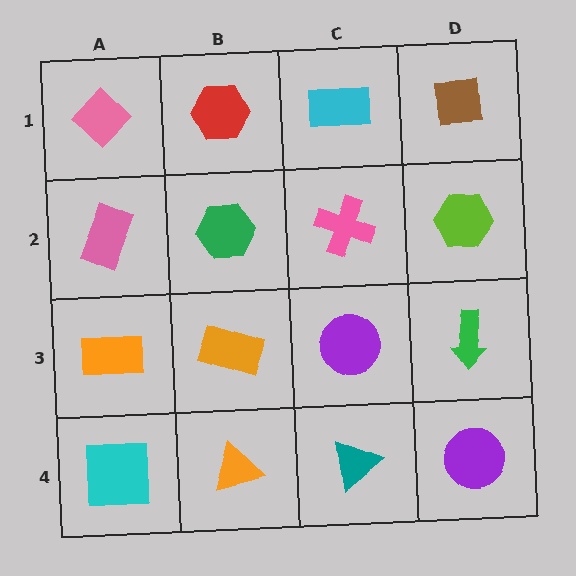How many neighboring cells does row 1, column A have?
2.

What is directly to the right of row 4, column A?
An orange triangle.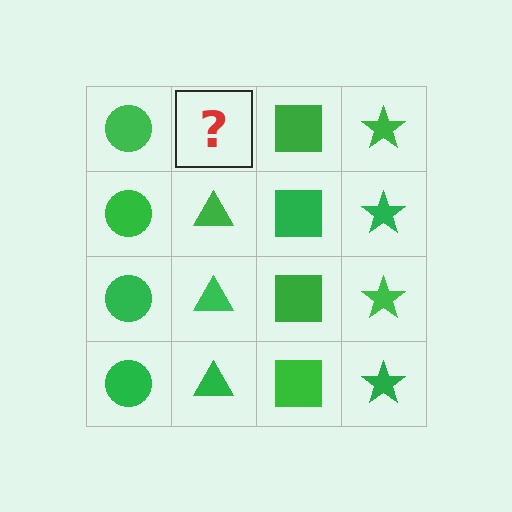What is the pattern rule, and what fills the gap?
The rule is that each column has a consistent shape. The gap should be filled with a green triangle.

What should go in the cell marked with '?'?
The missing cell should contain a green triangle.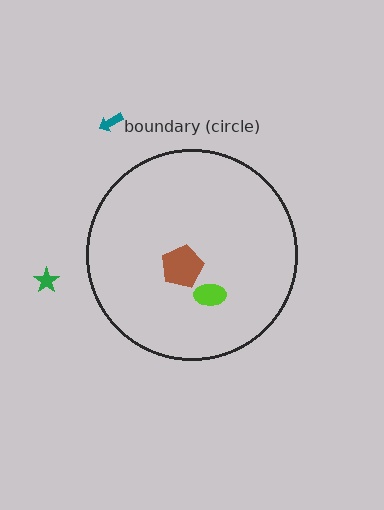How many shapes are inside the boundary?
2 inside, 2 outside.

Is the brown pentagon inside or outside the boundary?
Inside.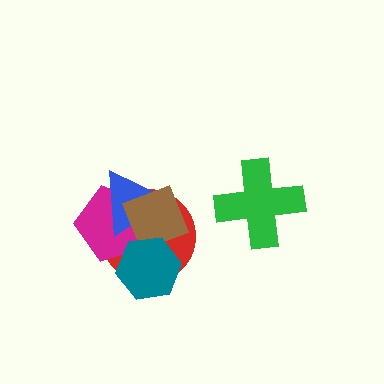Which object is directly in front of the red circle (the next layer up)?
The magenta pentagon is directly in front of the red circle.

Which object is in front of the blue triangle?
The brown diamond is in front of the blue triangle.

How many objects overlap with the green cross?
0 objects overlap with the green cross.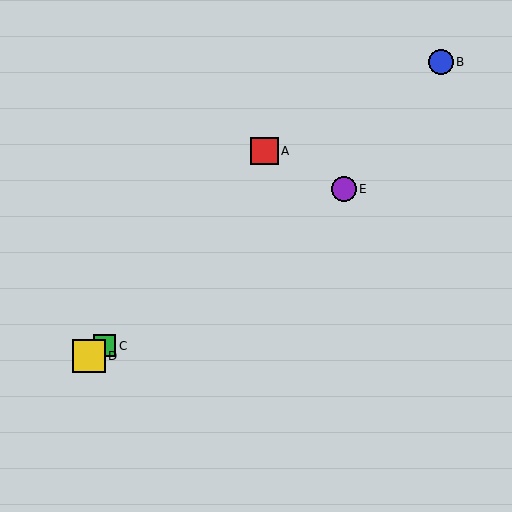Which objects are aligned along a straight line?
Objects C, D, E are aligned along a straight line.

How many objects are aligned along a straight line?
3 objects (C, D, E) are aligned along a straight line.